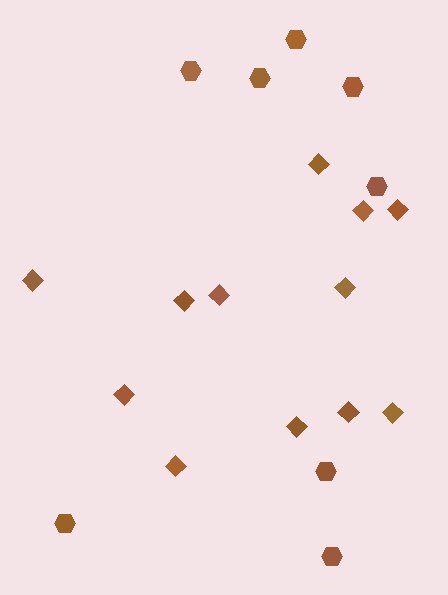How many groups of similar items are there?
There are 2 groups: one group of diamonds (12) and one group of hexagons (8).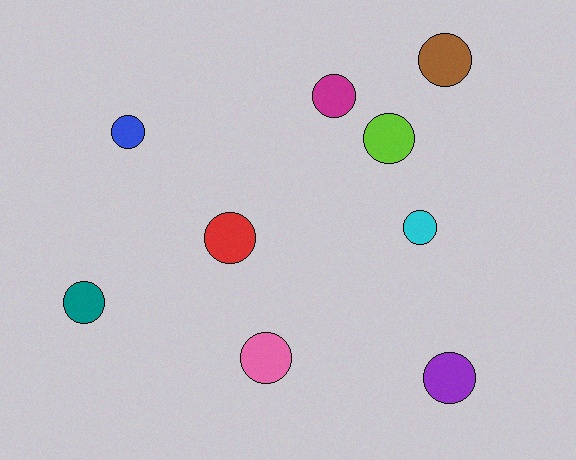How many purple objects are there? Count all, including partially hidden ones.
There is 1 purple object.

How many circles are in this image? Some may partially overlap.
There are 9 circles.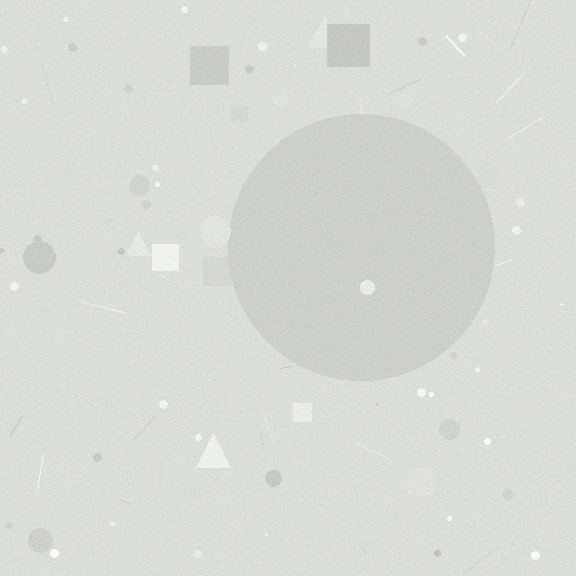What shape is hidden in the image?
A circle is hidden in the image.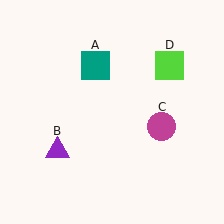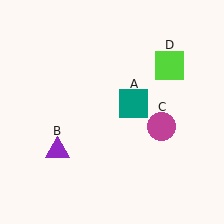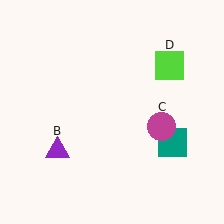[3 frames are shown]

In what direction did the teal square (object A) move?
The teal square (object A) moved down and to the right.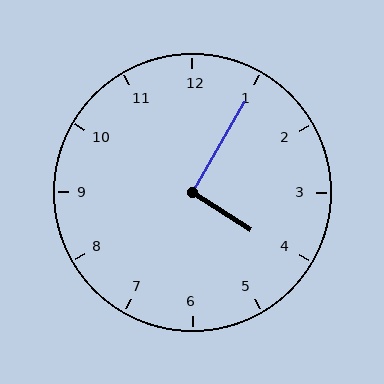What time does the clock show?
4:05.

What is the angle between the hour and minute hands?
Approximately 92 degrees.